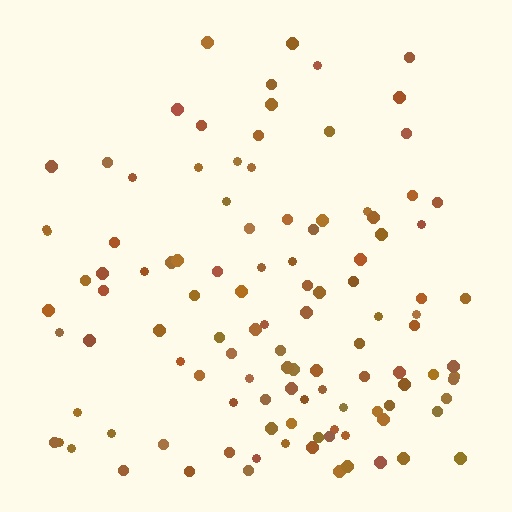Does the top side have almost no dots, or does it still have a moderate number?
Still a moderate number, just noticeably fewer than the bottom.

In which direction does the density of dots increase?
From top to bottom, with the bottom side densest.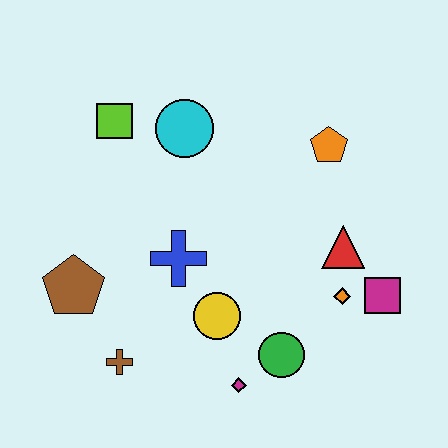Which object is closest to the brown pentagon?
The brown cross is closest to the brown pentagon.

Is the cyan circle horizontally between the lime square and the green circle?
Yes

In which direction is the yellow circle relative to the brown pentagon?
The yellow circle is to the right of the brown pentagon.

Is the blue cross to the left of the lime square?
No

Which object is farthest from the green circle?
The lime square is farthest from the green circle.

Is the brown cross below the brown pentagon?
Yes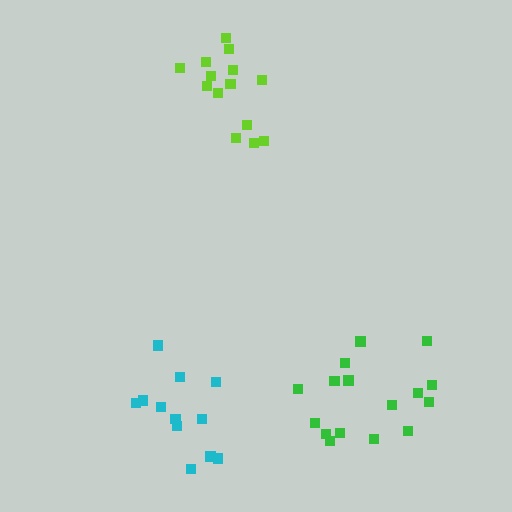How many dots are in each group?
Group 1: 16 dots, Group 2: 14 dots, Group 3: 12 dots (42 total).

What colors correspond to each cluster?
The clusters are colored: green, lime, cyan.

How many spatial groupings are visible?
There are 3 spatial groupings.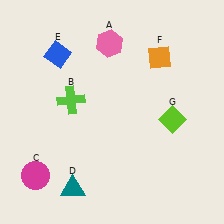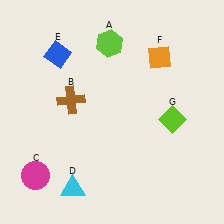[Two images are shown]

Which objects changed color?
A changed from pink to lime. B changed from lime to brown. D changed from teal to cyan.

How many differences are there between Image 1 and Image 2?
There are 3 differences between the two images.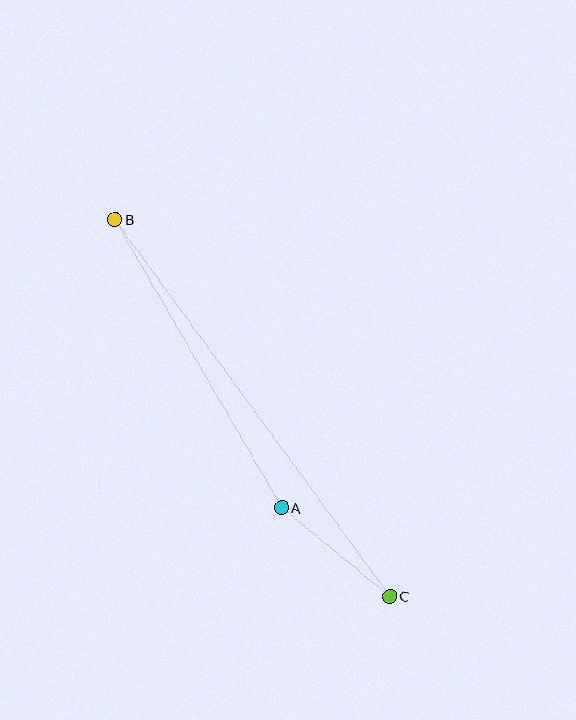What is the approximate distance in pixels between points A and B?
The distance between A and B is approximately 333 pixels.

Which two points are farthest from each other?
Points B and C are farthest from each other.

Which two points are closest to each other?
Points A and C are closest to each other.